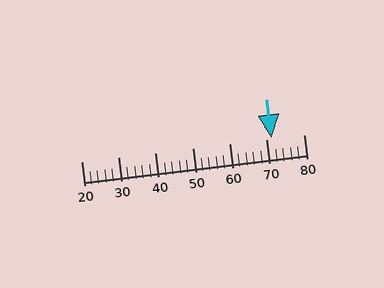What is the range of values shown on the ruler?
The ruler shows values from 20 to 80.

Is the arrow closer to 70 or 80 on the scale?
The arrow is closer to 70.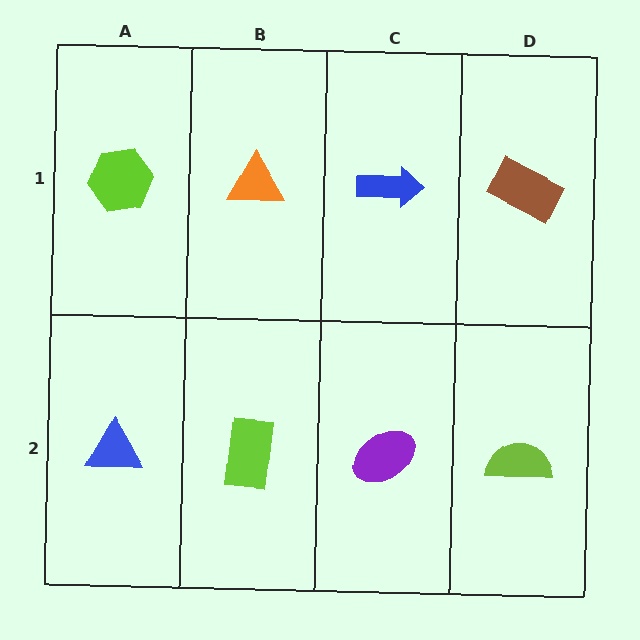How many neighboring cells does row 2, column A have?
2.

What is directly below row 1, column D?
A lime semicircle.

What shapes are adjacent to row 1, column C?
A purple ellipse (row 2, column C), an orange triangle (row 1, column B), a brown rectangle (row 1, column D).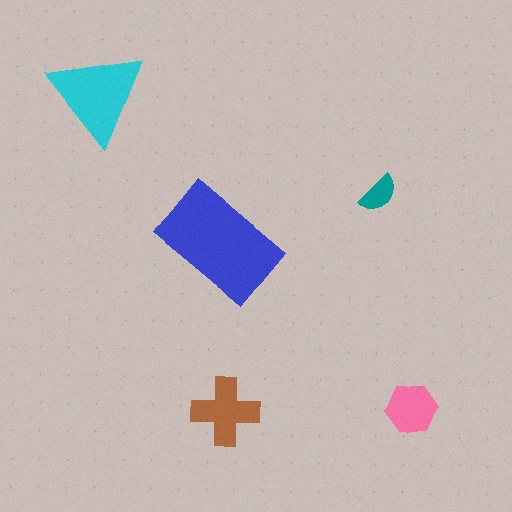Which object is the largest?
The blue rectangle.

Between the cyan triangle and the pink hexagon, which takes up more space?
The cyan triangle.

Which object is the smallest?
The teal semicircle.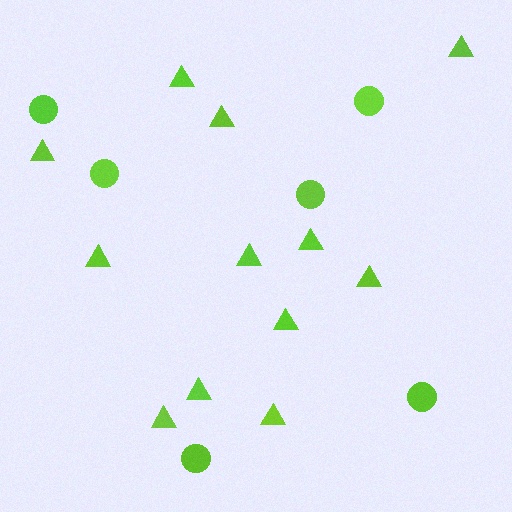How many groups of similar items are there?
There are 2 groups: one group of circles (6) and one group of triangles (12).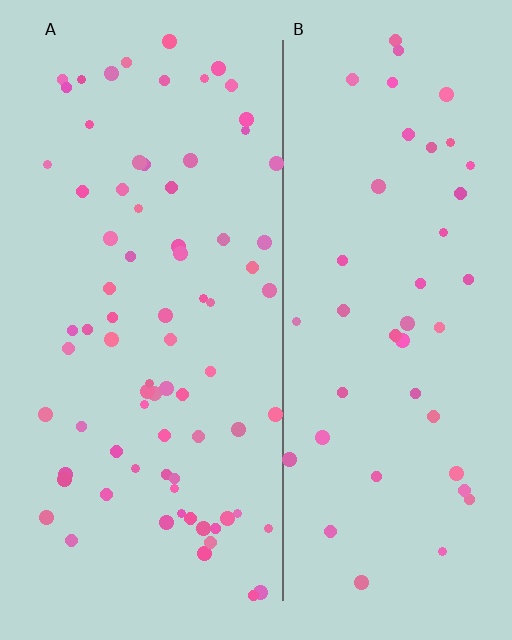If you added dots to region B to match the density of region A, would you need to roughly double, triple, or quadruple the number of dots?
Approximately double.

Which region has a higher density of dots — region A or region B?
A (the left).